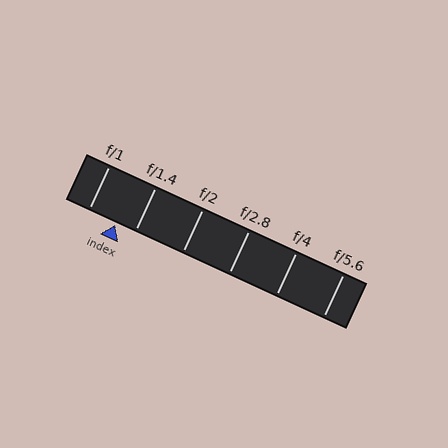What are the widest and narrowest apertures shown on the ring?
The widest aperture shown is f/1 and the narrowest is f/5.6.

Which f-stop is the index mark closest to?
The index mark is closest to f/1.4.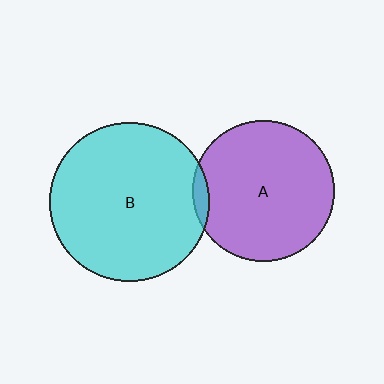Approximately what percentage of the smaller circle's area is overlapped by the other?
Approximately 5%.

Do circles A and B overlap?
Yes.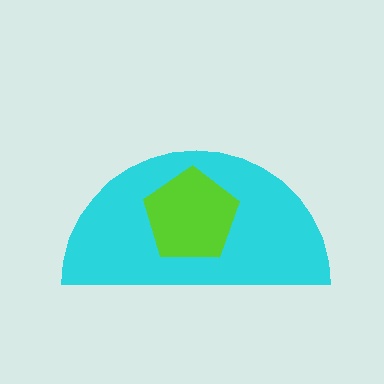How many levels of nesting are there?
2.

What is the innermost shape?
The lime pentagon.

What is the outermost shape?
The cyan semicircle.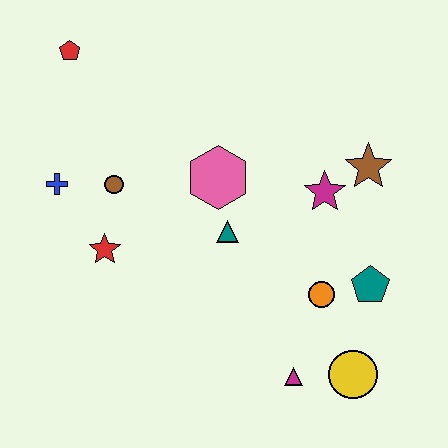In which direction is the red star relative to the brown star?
The red star is to the left of the brown star.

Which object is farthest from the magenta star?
The red pentagon is farthest from the magenta star.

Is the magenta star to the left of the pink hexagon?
No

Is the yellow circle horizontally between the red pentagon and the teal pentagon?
Yes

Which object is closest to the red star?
The brown circle is closest to the red star.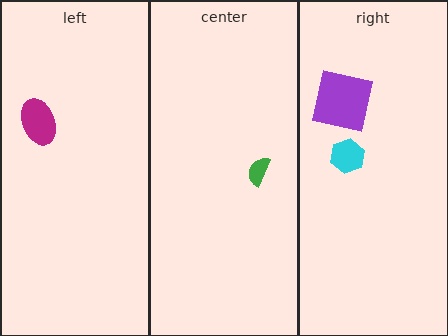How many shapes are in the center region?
1.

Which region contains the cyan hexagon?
The right region.